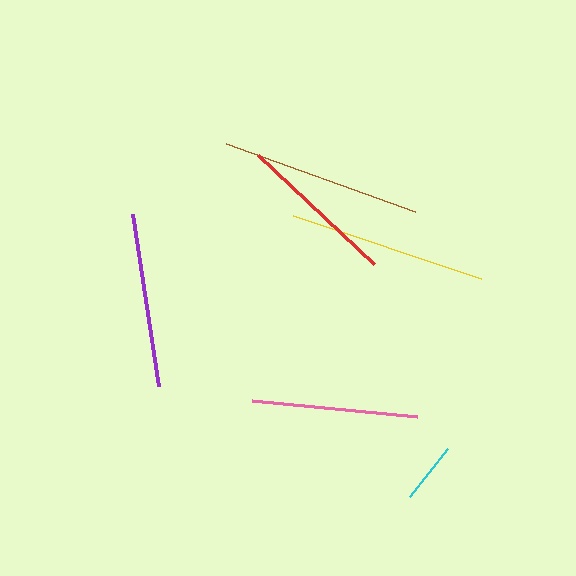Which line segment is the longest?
The brown line is the longest at approximately 201 pixels.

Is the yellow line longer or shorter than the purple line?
The yellow line is longer than the purple line.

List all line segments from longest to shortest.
From longest to shortest: brown, yellow, purple, pink, red, cyan.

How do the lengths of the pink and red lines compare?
The pink and red lines are approximately the same length.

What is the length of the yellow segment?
The yellow segment is approximately 199 pixels long.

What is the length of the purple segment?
The purple segment is approximately 175 pixels long.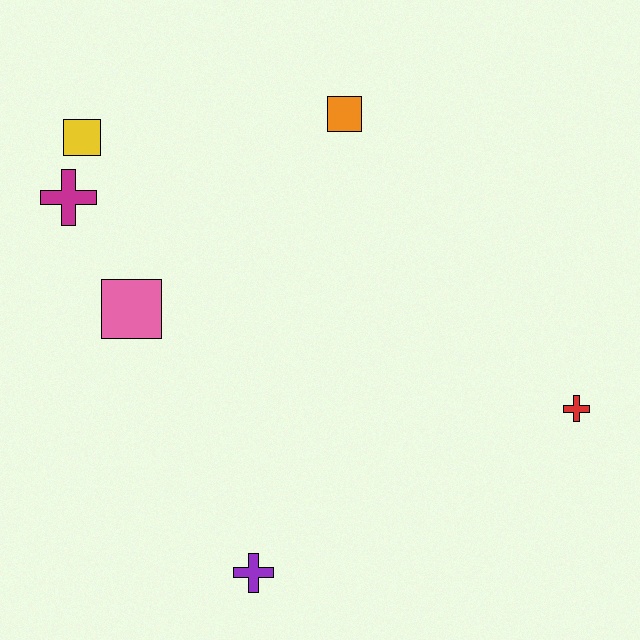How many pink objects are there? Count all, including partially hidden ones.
There is 1 pink object.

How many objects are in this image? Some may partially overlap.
There are 6 objects.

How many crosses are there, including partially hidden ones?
There are 3 crosses.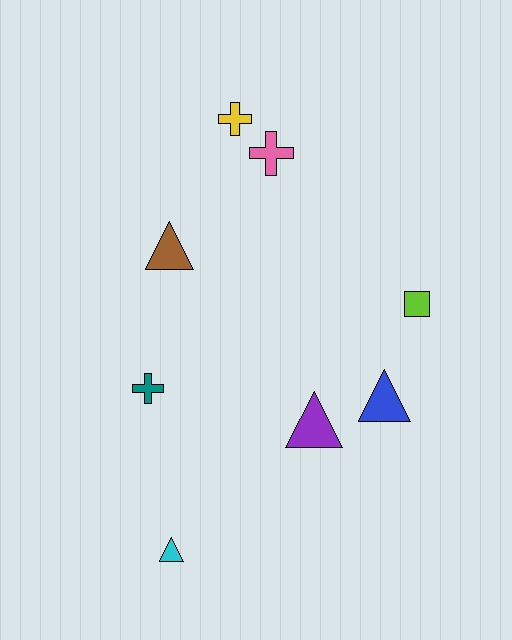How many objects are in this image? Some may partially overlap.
There are 8 objects.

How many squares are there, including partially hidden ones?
There is 1 square.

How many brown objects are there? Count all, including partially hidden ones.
There is 1 brown object.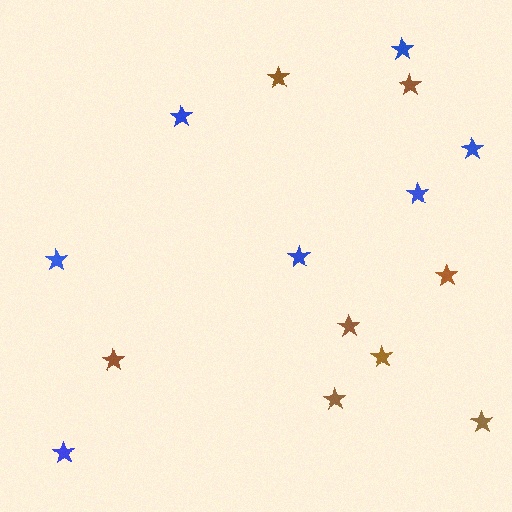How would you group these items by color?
There are 2 groups: one group of brown stars (8) and one group of blue stars (7).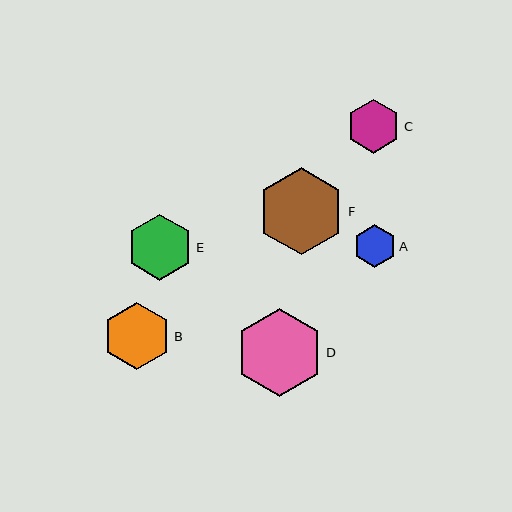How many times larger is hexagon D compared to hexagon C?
Hexagon D is approximately 1.6 times the size of hexagon C.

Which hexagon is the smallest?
Hexagon A is the smallest with a size of approximately 43 pixels.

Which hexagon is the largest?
Hexagon D is the largest with a size of approximately 87 pixels.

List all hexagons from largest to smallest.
From largest to smallest: D, F, B, E, C, A.